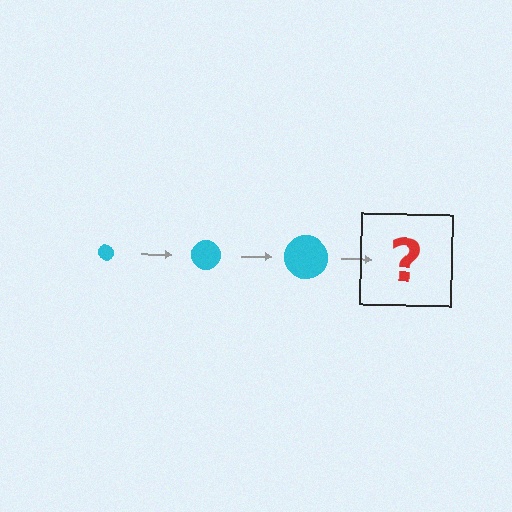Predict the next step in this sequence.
The next step is a cyan circle, larger than the previous one.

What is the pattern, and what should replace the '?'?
The pattern is that the circle gets progressively larger each step. The '?' should be a cyan circle, larger than the previous one.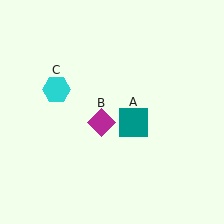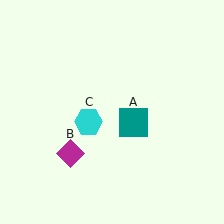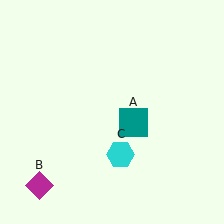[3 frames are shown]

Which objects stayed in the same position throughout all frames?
Teal square (object A) remained stationary.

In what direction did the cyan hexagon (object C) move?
The cyan hexagon (object C) moved down and to the right.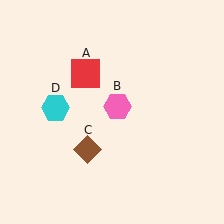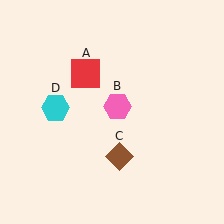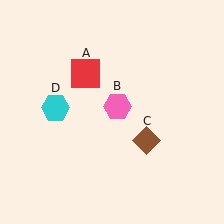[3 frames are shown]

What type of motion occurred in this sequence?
The brown diamond (object C) rotated counterclockwise around the center of the scene.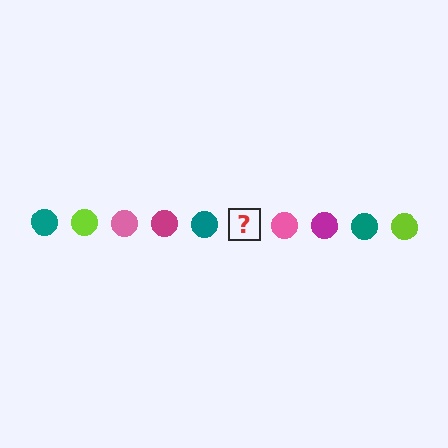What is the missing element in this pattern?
The missing element is a lime circle.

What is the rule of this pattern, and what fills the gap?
The rule is that the pattern cycles through teal, lime, pink, magenta circles. The gap should be filled with a lime circle.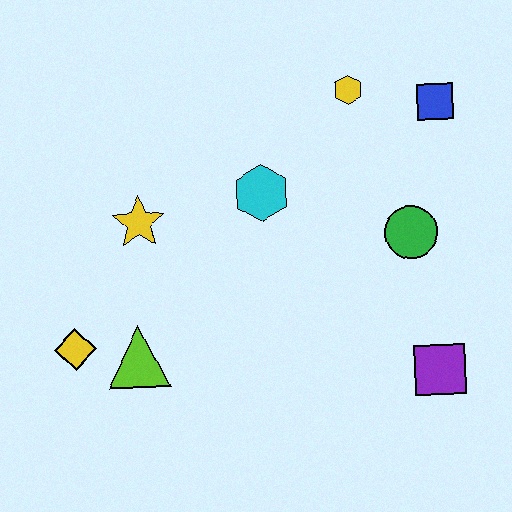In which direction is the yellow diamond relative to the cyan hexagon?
The yellow diamond is to the left of the cyan hexagon.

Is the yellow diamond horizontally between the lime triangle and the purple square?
No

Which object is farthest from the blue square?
The yellow diamond is farthest from the blue square.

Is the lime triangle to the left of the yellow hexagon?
Yes